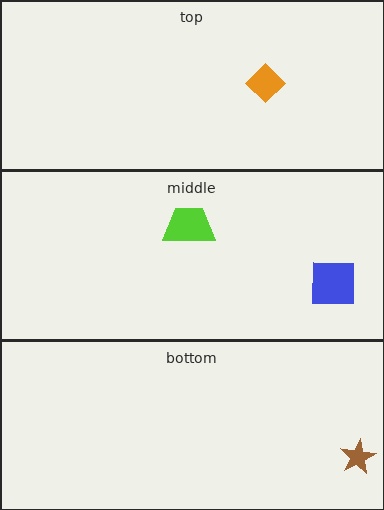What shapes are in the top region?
The orange diamond.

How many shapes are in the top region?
1.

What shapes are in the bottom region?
The brown star.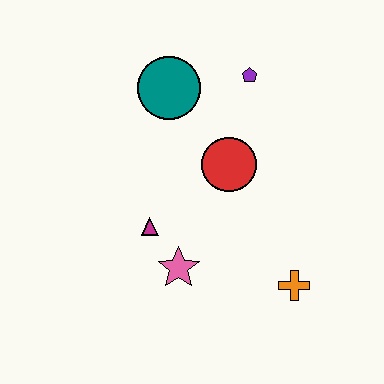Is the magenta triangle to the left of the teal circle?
Yes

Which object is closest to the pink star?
The magenta triangle is closest to the pink star.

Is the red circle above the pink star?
Yes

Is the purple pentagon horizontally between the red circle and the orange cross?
Yes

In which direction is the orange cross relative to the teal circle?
The orange cross is below the teal circle.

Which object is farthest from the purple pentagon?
The orange cross is farthest from the purple pentagon.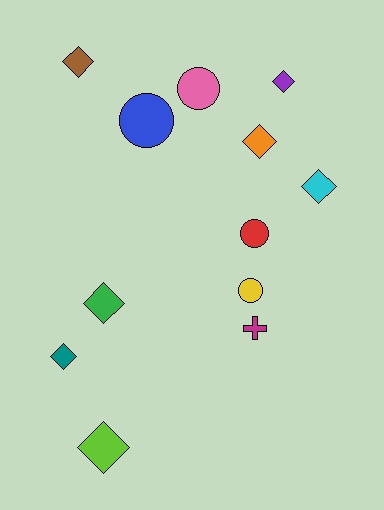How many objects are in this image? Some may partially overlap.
There are 12 objects.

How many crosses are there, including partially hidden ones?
There is 1 cross.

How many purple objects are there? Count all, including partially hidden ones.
There is 1 purple object.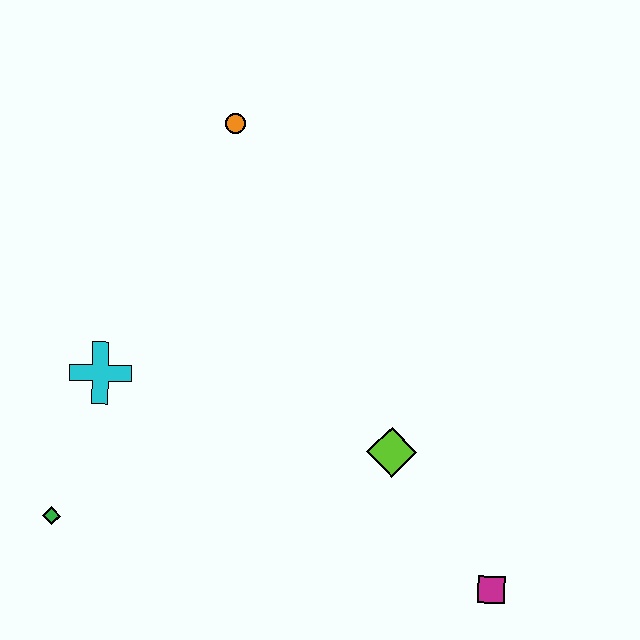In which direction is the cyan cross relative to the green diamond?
The cyan cross is above the green diamond.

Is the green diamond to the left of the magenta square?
Yes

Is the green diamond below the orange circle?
Yes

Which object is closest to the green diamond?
The cyan cross is closest to the green diamond.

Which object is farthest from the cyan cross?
The magenta square is farthest from the cyan cross.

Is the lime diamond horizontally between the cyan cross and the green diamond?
No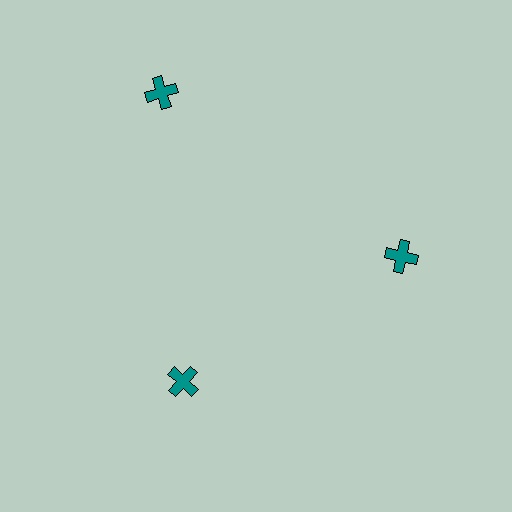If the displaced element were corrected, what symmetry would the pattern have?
It would have 3-fold rotational symmetry — the pattern would map onto itself every 120 degrees.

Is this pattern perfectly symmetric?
No. The 3 teal crosses are arranged in a ring, but one element near the 11 o'clock position is pushed outward from the center, breaking the 3-fold rotational symmetry.